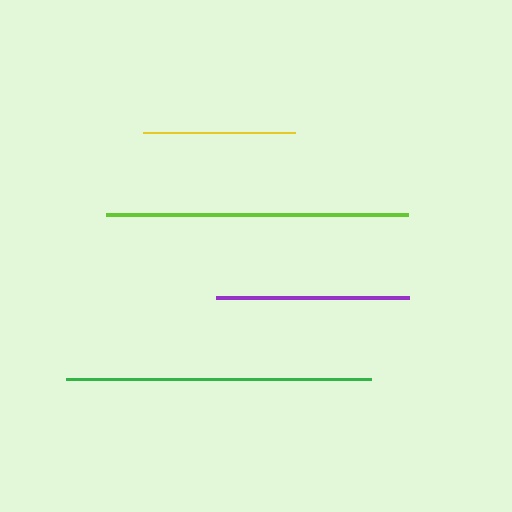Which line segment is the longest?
The green line is the longest at approximately 305 pixels.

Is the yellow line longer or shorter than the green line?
The green line is longer than the yellow line.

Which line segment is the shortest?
The yellow line is the shortest at approximately 152 pixels.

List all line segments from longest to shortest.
From longest to shortest: green, lime, purple, yellow.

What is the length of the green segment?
The green segment is approximately 305 pixels long.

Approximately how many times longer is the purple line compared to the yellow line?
The purple line is approximately 1.3 times the length of the yellow line.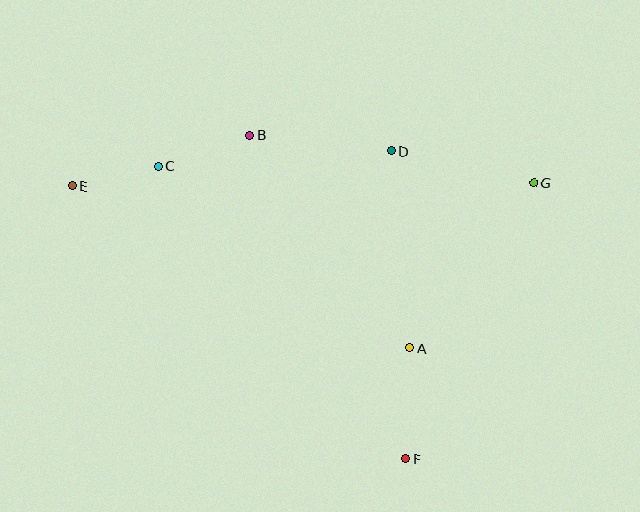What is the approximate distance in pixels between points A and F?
The distance between A and F is approximately 111 pixels.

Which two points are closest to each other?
Points C and E are closest to each other.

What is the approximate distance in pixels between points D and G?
The distance between D and G is approximately 146 pixels.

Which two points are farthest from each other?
Points E and G are farthest from each other.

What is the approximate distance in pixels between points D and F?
The distance between D and F is approximately 308 pixels.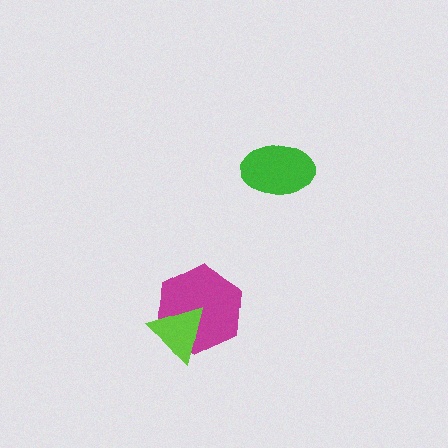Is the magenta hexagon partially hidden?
Yes, it is partially covered by another shape.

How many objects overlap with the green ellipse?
0 objects overlap with the green ellipse.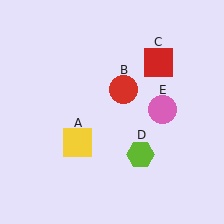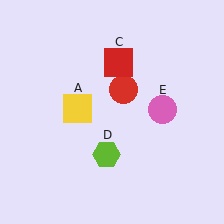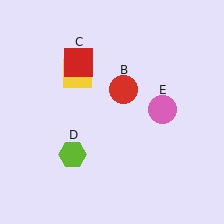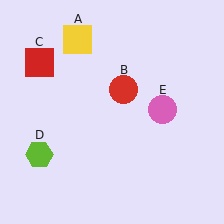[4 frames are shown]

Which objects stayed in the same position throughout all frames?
Red circle (object B) and pink circle (object E) remained stationary.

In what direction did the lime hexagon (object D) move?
The lime hexagon (object D) moved left.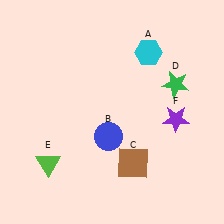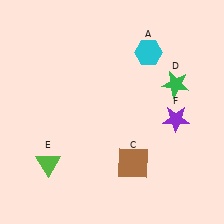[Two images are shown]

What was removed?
The blue circle (B) was removed in Image 2.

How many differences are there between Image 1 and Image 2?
There is 1 difference between the two images.